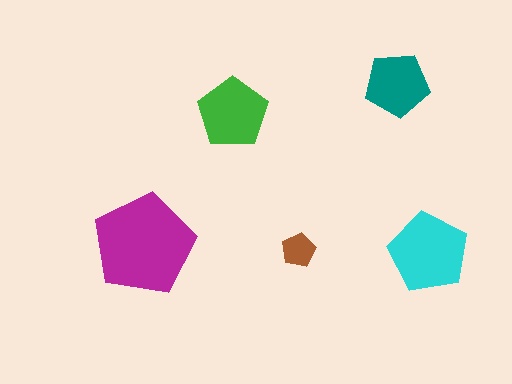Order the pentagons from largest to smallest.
the magenta one, the cyan one, the green one, the teal one, the brown one.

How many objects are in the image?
There are 5 objects in the image.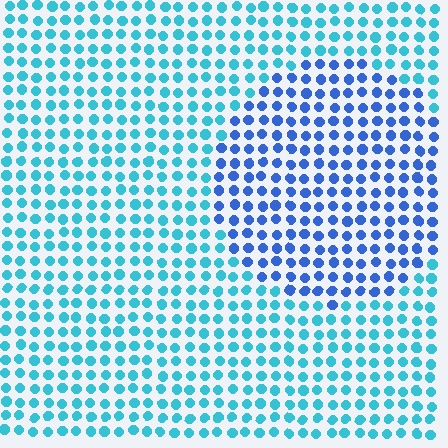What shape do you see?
I see a circle.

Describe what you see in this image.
The image is filled with small cyan elements in a uniform arrangement. A circle-shaped region is visible where the elements are tinted to a slightly different hue, forming a subtle color boundary.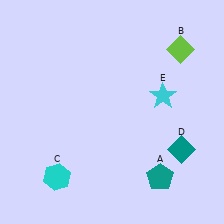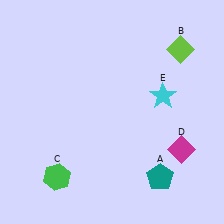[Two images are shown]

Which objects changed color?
C changed from cyan to green. D changed from teal to magenta.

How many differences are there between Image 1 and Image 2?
There are 2 differences between the two images.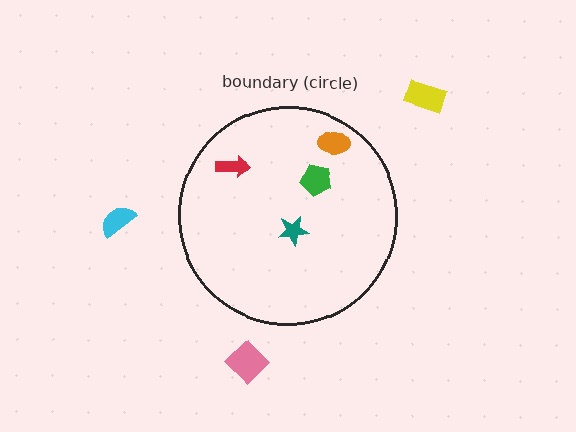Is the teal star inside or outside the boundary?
Inside.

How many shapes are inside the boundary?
4 inside, 3 outside.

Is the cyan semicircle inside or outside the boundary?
Outside.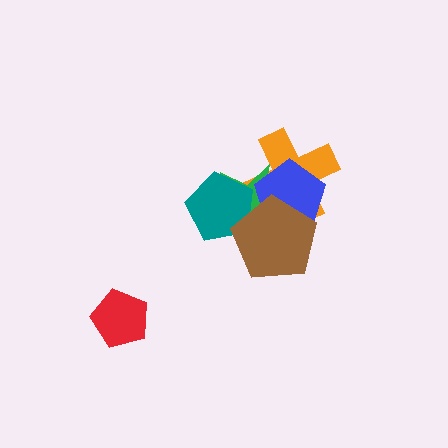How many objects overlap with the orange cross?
3 objects overlap with the orange cross.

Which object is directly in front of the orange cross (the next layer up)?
The green star is directly in front of the orange cross.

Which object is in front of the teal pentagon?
The brown pentagon is in front of the teal pentagon.